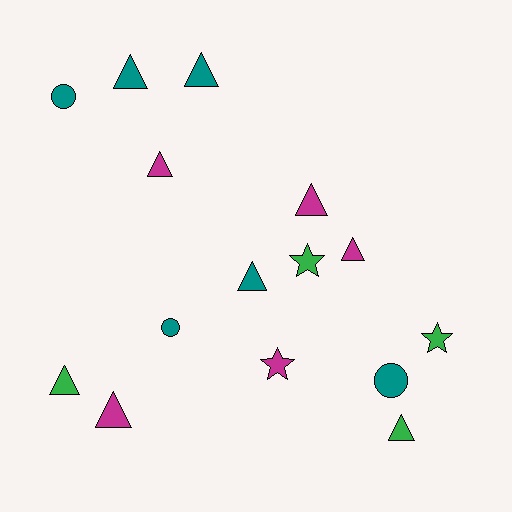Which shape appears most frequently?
Triangle, with 9 objects.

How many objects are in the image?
There are 15 objects.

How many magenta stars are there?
There is 1 magenta star.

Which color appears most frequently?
Teal, with 6 objects.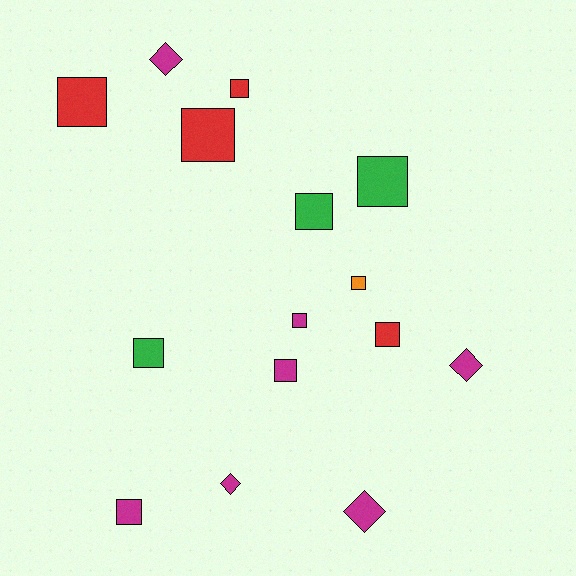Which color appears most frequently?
Magenta, with 7 objects.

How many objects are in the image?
There are 15 objects.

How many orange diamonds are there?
There are no orange diamonds.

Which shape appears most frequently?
Square, with 11 objects.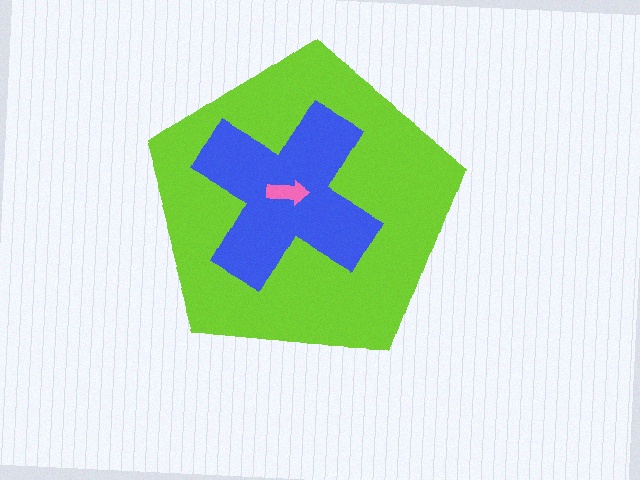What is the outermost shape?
The lime pentagon.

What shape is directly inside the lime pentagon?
The blue cross.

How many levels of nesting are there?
3.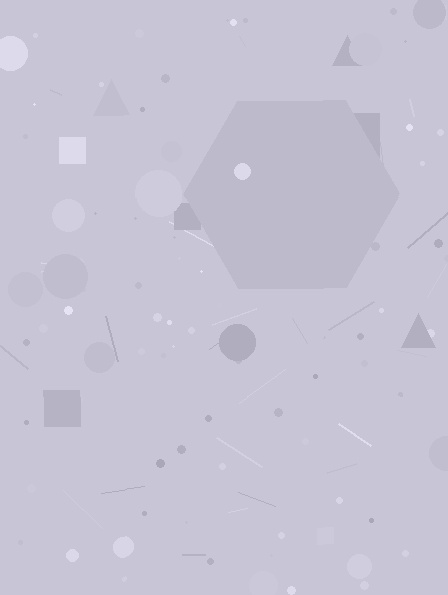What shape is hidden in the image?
A hexagon is hidden in the image.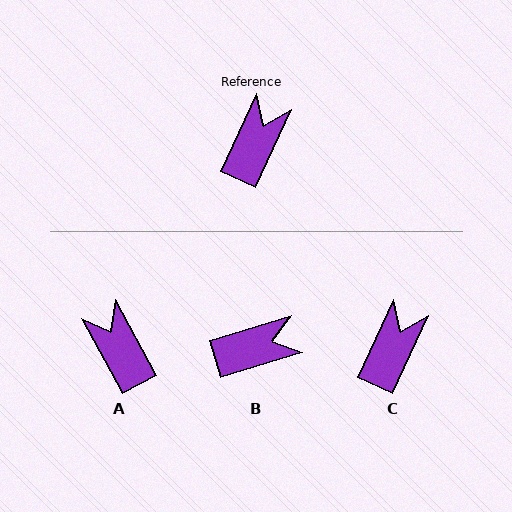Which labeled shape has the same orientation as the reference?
C.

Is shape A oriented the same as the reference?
No, it is off by about 53 degrees.